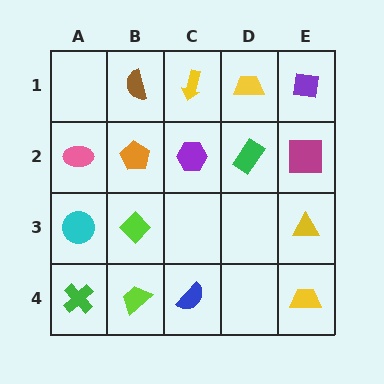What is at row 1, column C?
A yellow arrow.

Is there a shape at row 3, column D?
No, that cell is empty.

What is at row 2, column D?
A green rectangle.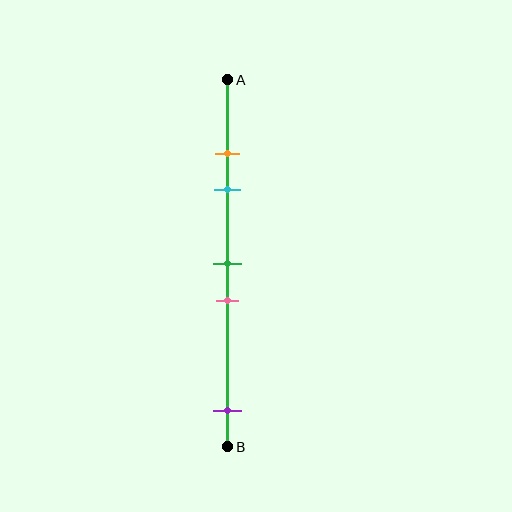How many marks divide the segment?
There are 5 marks dividing the segment.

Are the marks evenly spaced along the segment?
No, the marks are not evenly spaced.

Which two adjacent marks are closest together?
The orange and cyan marks are the closest adjacent pair.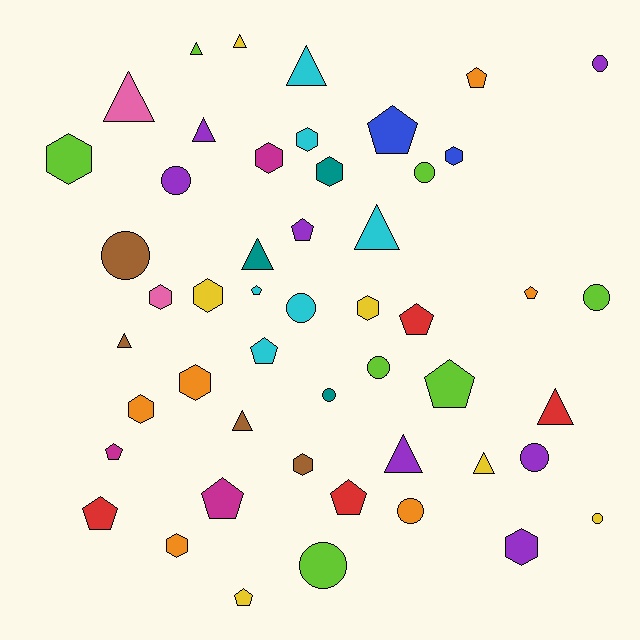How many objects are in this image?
There are 50 objects.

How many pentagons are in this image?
There are 13 pentagons.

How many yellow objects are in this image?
There are 6 yellow objects.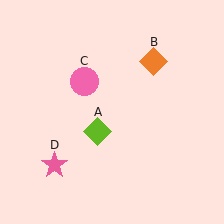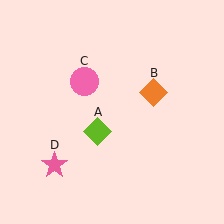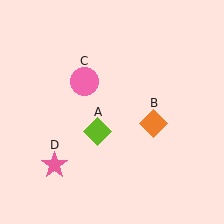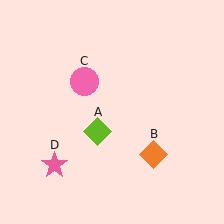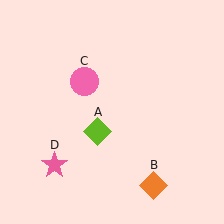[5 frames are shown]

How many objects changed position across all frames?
1 object changed position: orange diamond (object B).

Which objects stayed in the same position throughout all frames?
Lime diamond (object A) and pink circle (object C) and pink star (object D) remained stationary.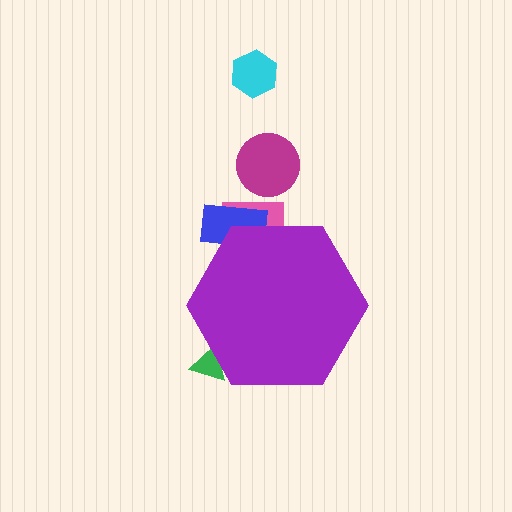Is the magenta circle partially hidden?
No, the magenta circle is fully visible.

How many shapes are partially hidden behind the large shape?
3 shapes are partially hidden.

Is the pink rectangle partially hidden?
Yes, the pink rectangle is partially hidden behind the purple hexagon.